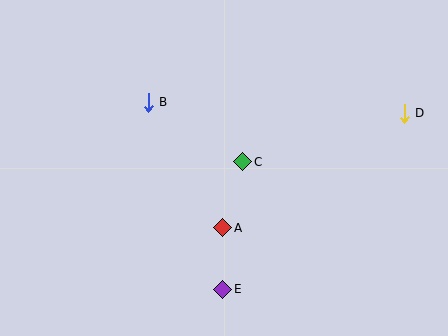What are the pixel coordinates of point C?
Point C is at (243, 162).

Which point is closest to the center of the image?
Point C at (243, 162) is closest to the center.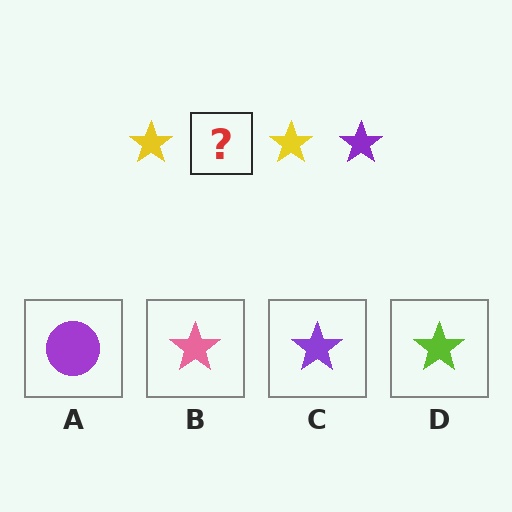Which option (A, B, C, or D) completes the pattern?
C.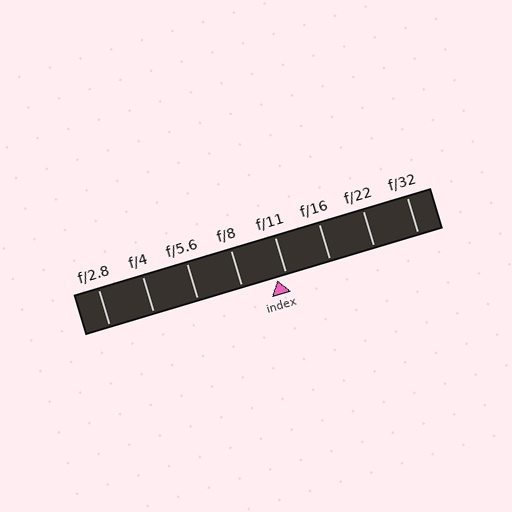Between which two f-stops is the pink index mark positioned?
The index mark is between f/8 and f/11.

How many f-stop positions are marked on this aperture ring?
There are 8 f-stop positions marked.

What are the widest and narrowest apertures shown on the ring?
The widest aperture shown is f/2.8 and the narrowest is f/32.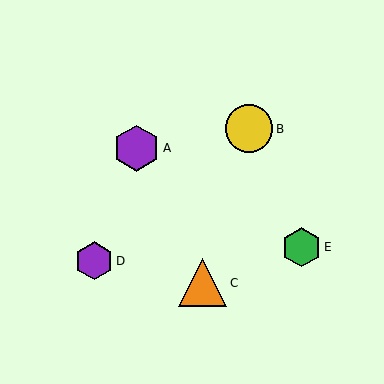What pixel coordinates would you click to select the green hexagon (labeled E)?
Click at (301, 247) to select the green hexagon E.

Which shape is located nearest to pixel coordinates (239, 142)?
The yellow circle (labeled B) at (249, 129) is nearest to that location.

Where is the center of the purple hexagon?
The center of the purple hexagon is at (94, 261).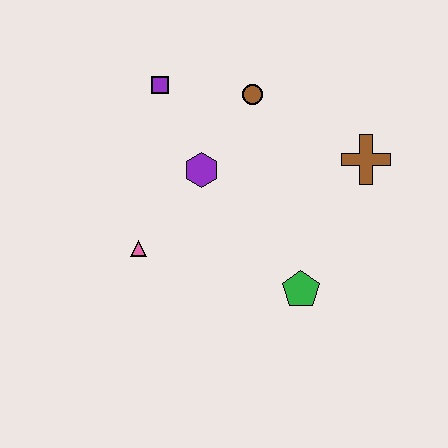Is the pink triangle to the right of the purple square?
No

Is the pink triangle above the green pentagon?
Yes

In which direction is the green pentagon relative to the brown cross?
The green pentagon is below the brown cross.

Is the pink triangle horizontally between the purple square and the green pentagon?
No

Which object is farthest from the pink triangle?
The brown cross is farthest from the pink triangle.